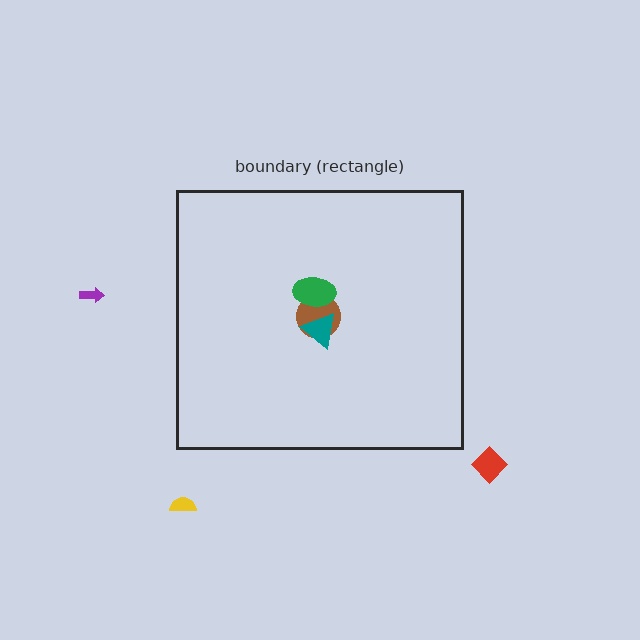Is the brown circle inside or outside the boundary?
Inside.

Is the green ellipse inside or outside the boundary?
Inside.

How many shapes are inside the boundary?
3 inside, 3 outside.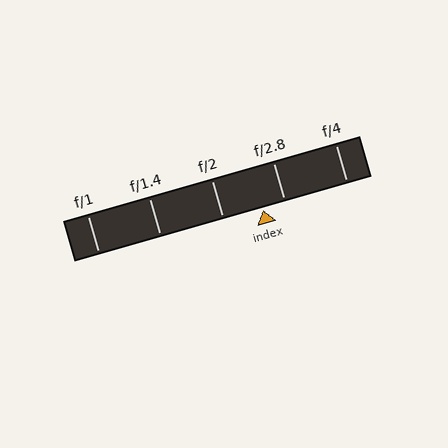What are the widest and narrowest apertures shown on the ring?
The widest aperture shown is f/1 and the narrowest is f/4.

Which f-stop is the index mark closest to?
The index mark is closest to f/2.8.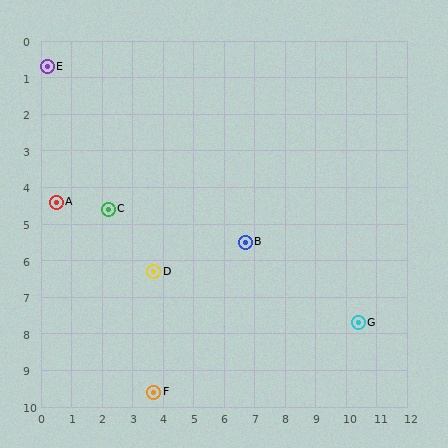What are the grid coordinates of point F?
Point F is at approximately (3.7, 9.6).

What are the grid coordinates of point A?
Point A is at approximately (0.5, 4.4).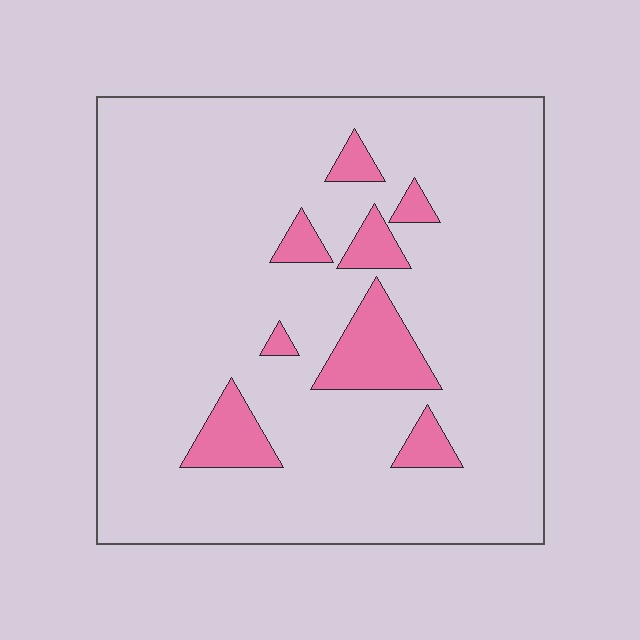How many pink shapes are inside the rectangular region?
8.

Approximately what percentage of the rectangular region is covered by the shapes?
Approximately 10%.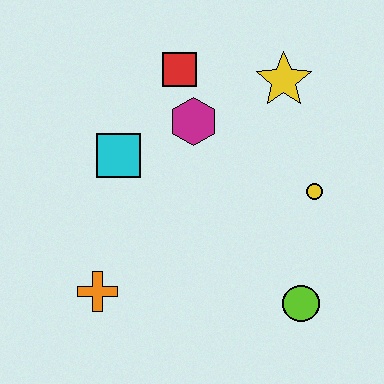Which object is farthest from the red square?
The lime circle is farthest from the red square.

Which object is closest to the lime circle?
The yellow circle is closest to the lime circle.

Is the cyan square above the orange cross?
Yes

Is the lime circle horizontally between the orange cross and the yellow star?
No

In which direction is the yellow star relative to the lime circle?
The yellow star is above the lime circle.